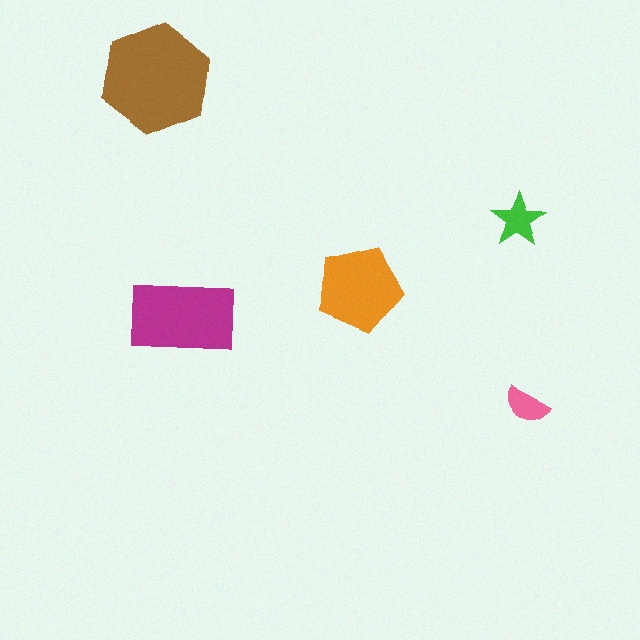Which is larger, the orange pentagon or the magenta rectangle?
The magenta rectangle.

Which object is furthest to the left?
The brown hexagon is leftmost.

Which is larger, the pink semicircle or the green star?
The green star.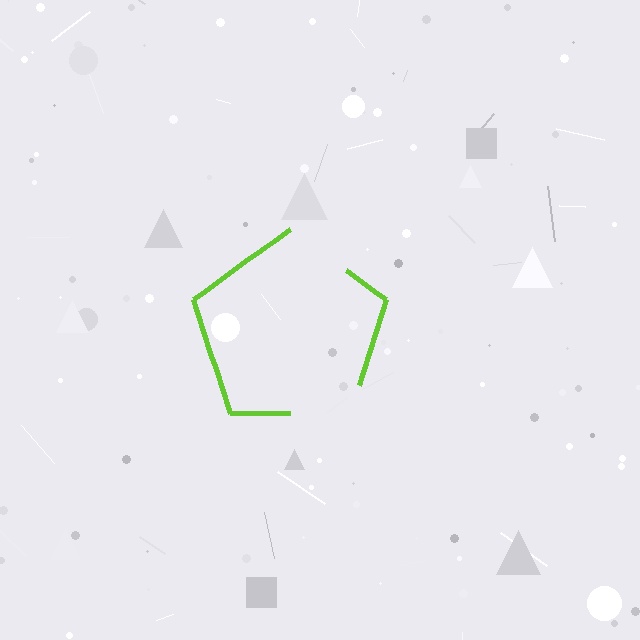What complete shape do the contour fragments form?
The contour fragments form a pentagon.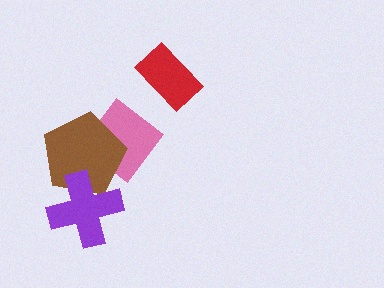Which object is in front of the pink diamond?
The brown pentagon is in front of the pink diamond.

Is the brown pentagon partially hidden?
Yes, it is partially covered by another shape.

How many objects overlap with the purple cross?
1 object overlaps with the purple cross.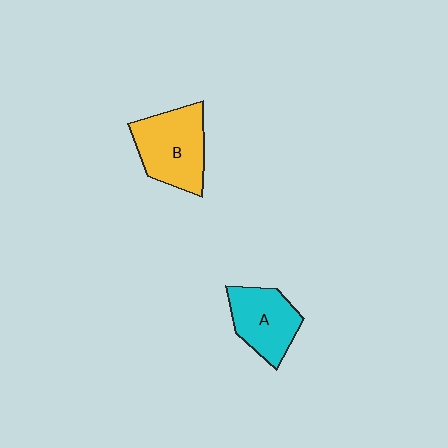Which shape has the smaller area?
Shape A (cyan).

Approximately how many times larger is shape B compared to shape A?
Approximately 1.2 times.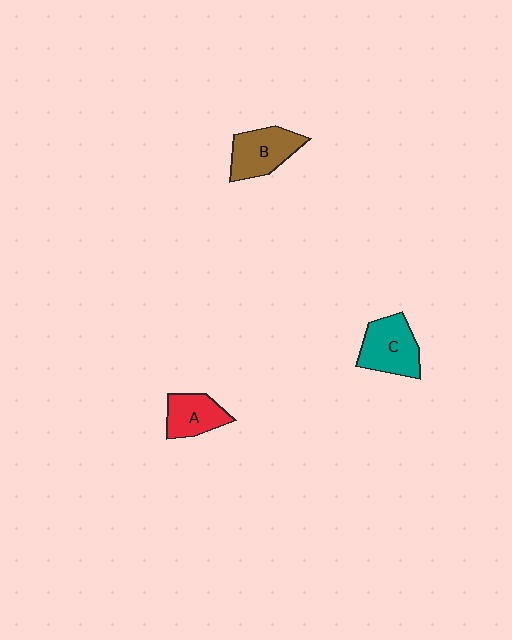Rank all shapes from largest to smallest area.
From largest to smallest: C (teal), B (brown), A (red).